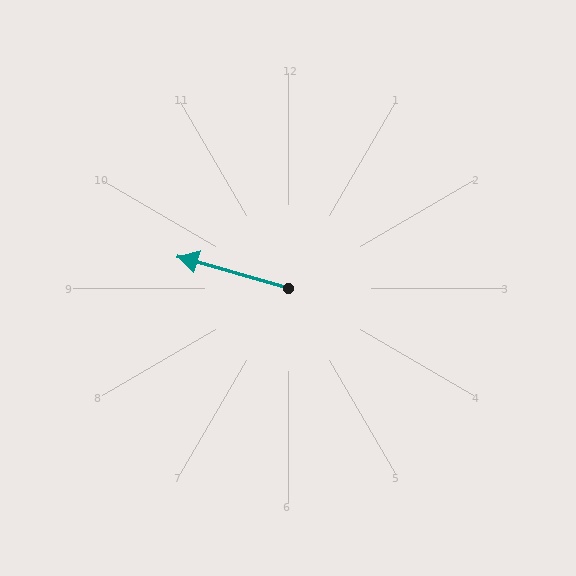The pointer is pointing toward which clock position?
Roughly 10 o'clock.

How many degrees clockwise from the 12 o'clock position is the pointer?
Approximately 286 degrees.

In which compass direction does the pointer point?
West.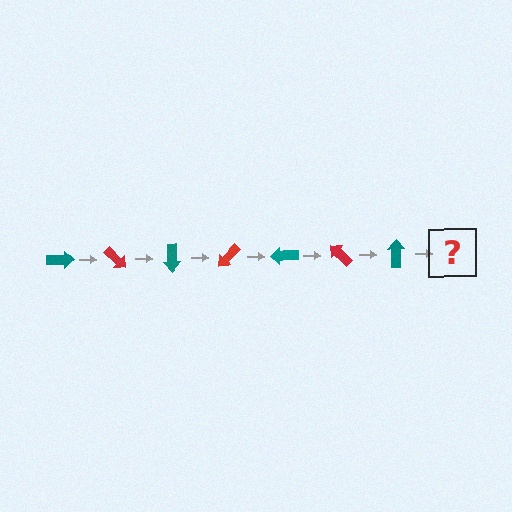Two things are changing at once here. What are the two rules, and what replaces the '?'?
The two rules are that it rotates 45 degrees each step and the color cycles through teal and red. The '?' should be a red arrow, rotated 315 degrees from the start.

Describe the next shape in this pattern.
It should be a red arrow, rotated 315 degrees from the start.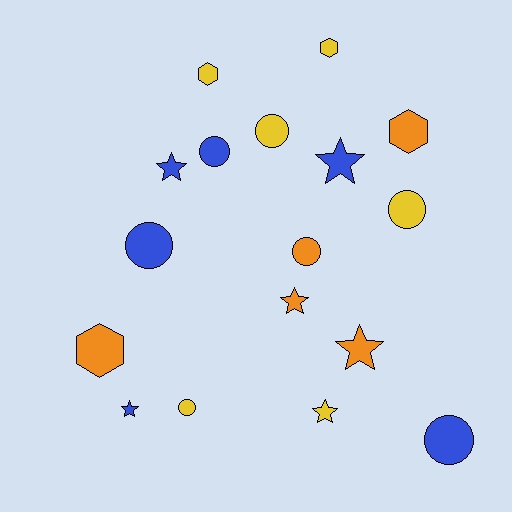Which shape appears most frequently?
Circle, with 7 objects.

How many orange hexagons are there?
There are 2 orange hexagons.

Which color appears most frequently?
Blue, with 6 objects.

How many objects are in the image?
There are 17 objects.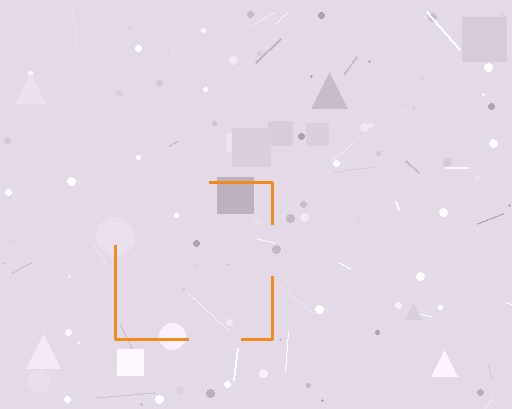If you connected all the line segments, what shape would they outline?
They would outline a square.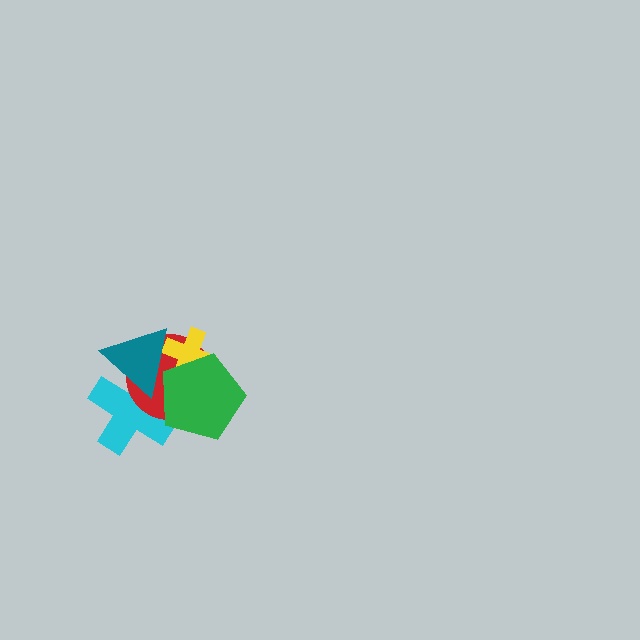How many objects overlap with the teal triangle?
4 objects overlap with the teal triangle.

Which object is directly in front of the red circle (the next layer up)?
The yellow cross is directly in front of the red circle.